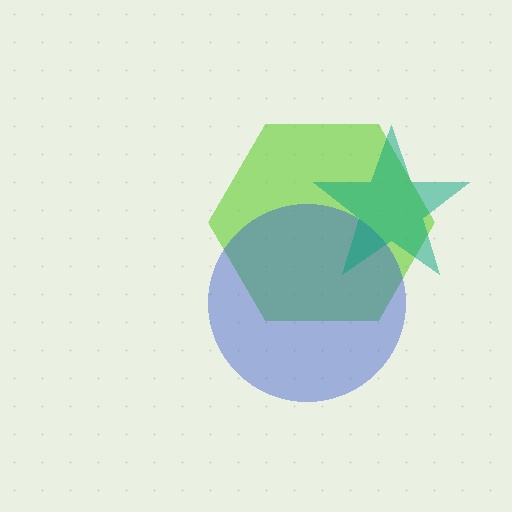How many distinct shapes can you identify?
There are 3 distinct shapes: a lime hexagon, a blue circle, a teal star.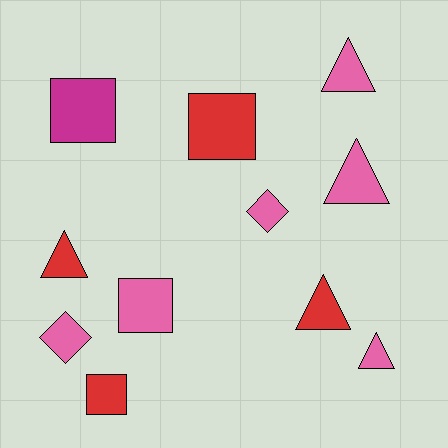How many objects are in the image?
There are 11 objects.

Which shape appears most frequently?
Triangle, with 5 objects.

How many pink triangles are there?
There are 3 pink triangles.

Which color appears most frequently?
Pink, with 6 objects.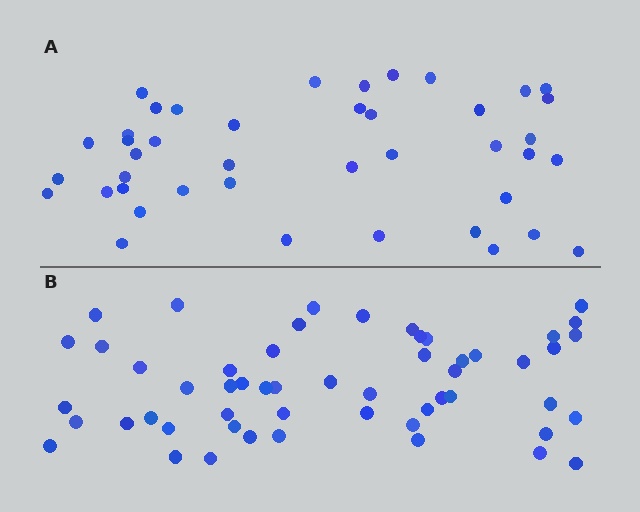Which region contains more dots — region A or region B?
Region B (the bottom region) has more dots.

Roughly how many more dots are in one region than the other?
Region B has roughly 12 or so more dots than region A.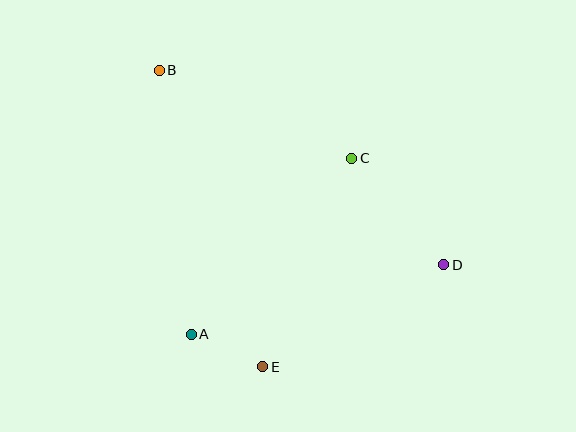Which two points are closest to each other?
Points A and E are closest to each other.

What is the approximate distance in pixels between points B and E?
The distance between B and E is approximately 314 pixels.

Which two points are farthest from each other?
Points B and D are farthest from each other.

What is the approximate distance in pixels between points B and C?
The distance between B and C is approximately 212 pixels.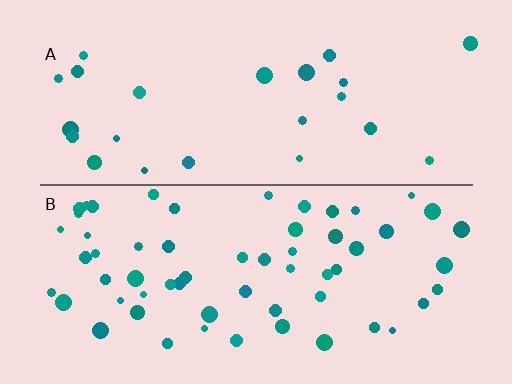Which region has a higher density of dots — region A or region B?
B (the bottom).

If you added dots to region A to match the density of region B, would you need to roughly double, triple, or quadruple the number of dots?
Approximately double.